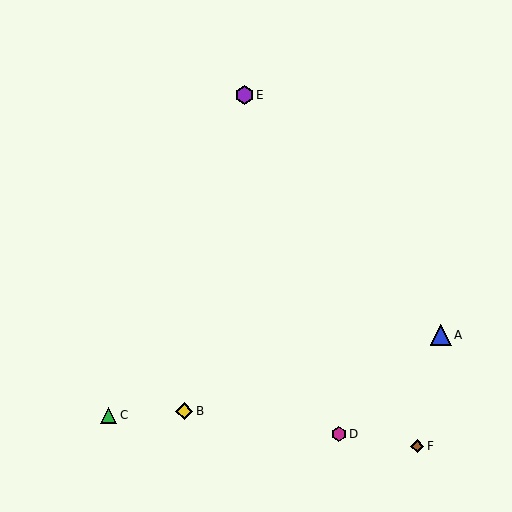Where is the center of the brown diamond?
The center of the brown diamond is at (417, 446).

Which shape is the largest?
The blue triangle (labeled A) is the largest.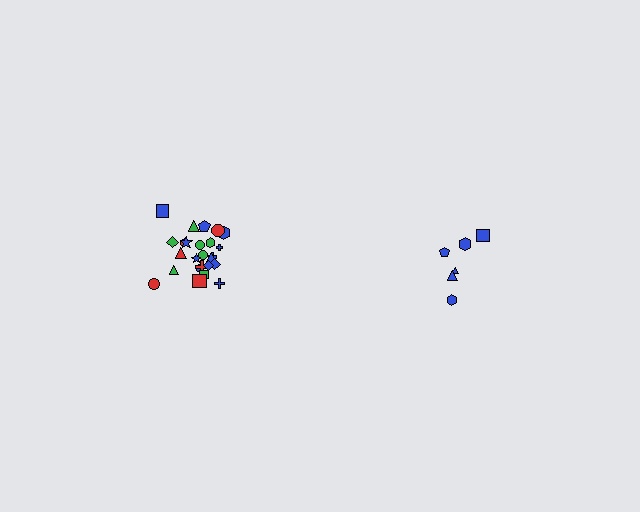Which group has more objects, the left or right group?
The left group.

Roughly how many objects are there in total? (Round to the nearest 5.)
Roughly 30 objects in total.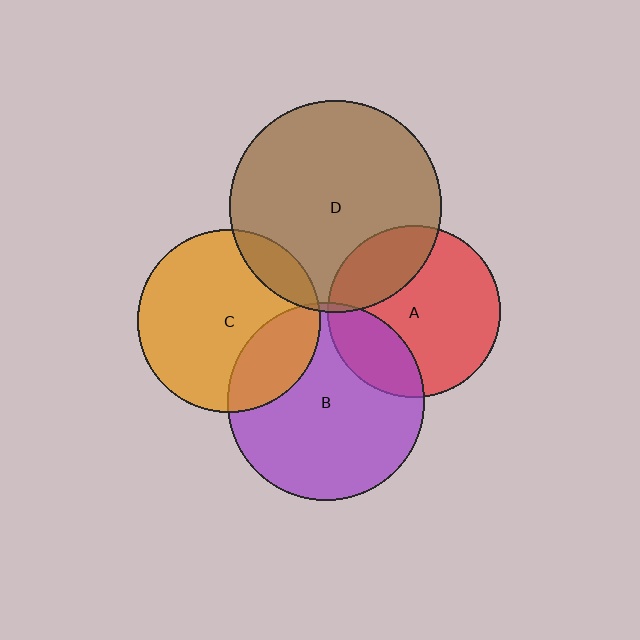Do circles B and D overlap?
Yes.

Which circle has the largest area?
Circle D (brown).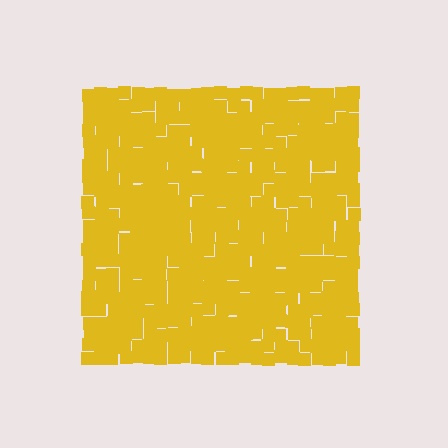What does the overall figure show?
The overall figure shows a square.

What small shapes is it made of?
It is made of small squares.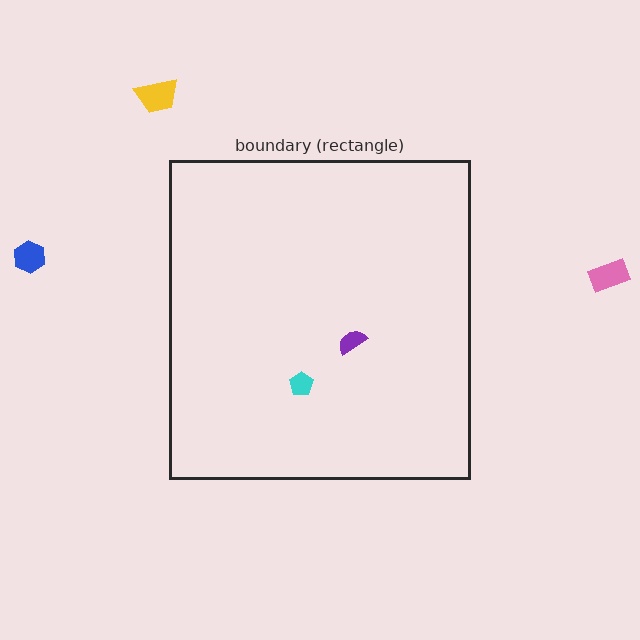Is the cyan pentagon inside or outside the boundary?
Inside.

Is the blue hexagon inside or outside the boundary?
Outside.